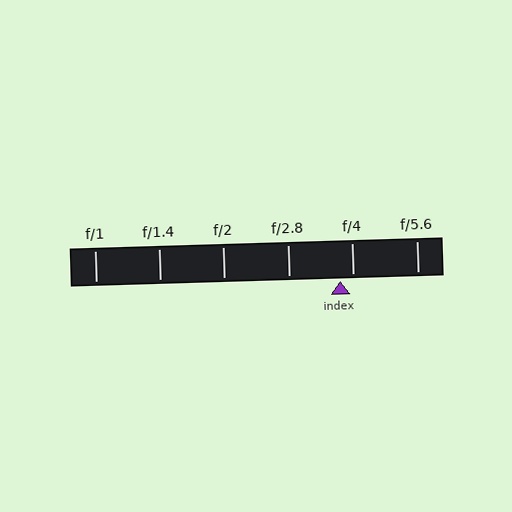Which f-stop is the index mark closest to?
The index mark is closest to f/4.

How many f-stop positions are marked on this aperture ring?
There are 6 f-stop positions marked.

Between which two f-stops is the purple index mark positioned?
The index mark is between f/2.8 and f/4.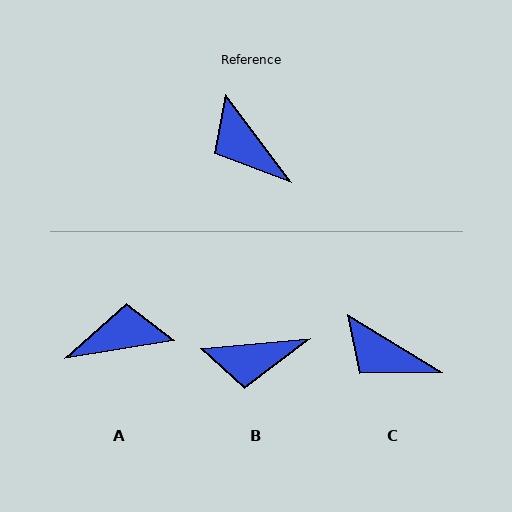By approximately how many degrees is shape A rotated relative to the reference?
Approximately 117 degrees clockwise.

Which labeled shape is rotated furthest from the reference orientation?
A, about 117 degrees away.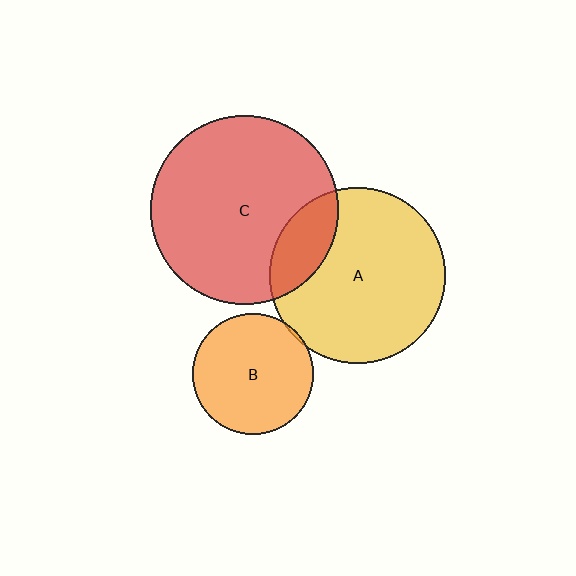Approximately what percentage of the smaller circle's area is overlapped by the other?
Approximately 20%.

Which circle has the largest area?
Circle C (red).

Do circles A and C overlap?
Yes.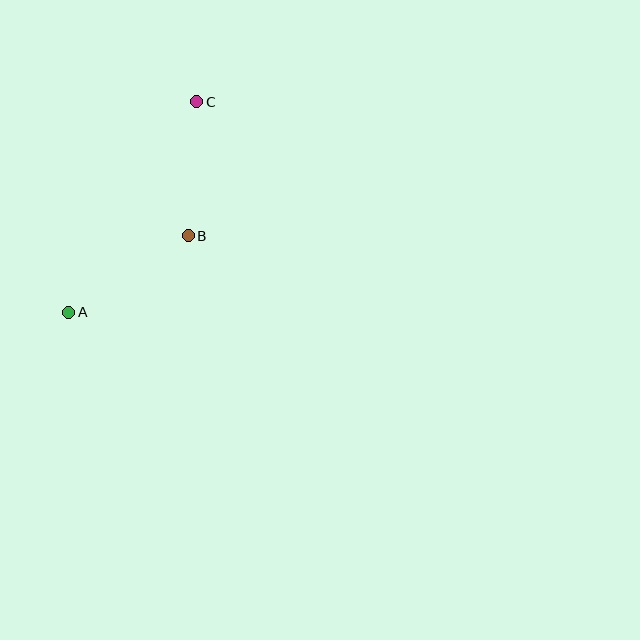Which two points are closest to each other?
Points B and C are closest to each other.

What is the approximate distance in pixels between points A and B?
The distance between A and B is approximately 142 pixels.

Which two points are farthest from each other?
Points A and C are farthest from each other.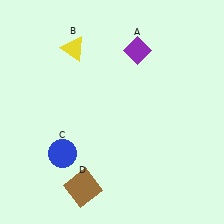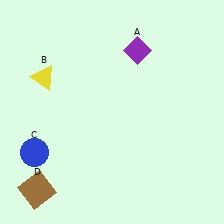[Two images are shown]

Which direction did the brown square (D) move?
The brown square (D) moved left.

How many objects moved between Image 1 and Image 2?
3 objects moved between the two images.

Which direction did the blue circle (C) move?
The blue circle (C) moved left.